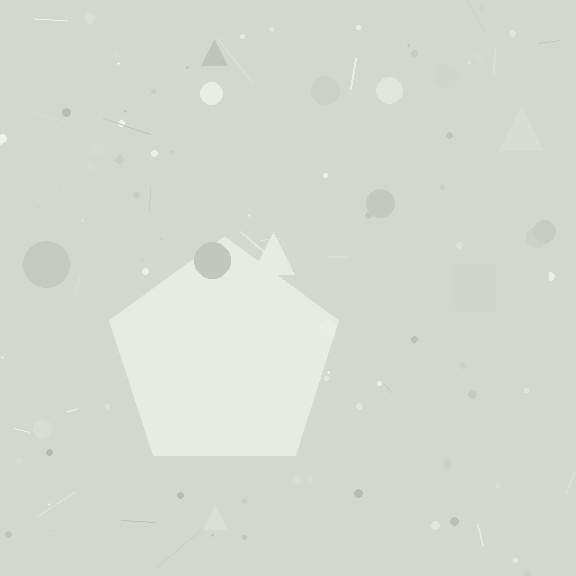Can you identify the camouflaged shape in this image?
The camouflaged shape is a pentagon.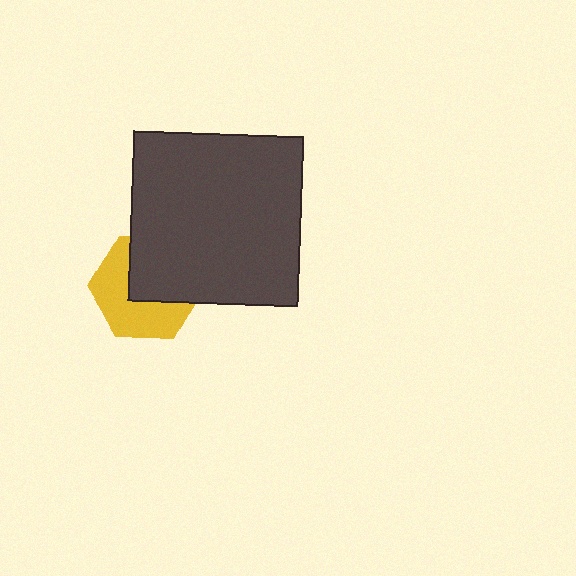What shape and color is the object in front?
The object in front is a dark gray square.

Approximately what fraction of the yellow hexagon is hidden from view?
Roughly 48% of the yellow hexagon is hidden behind the dark gray square.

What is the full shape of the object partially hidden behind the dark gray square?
The partially hidden object is a yellow hexagon.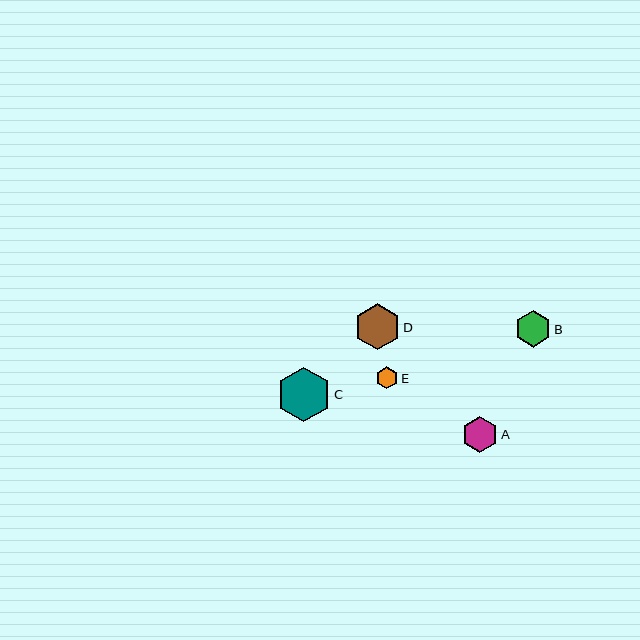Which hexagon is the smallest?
Hexagon E is the smallest with a size of approximately 22 pixels.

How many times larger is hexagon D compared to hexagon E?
Hexagon D is approximately 2.1 times the size of hexagon E.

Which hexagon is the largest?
Hexagon C is the largest with a size of approximately 55 pixels.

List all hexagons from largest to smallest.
From largest to smallest: C, D, B, A, E.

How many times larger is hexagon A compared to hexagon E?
Hexagon A is approximately 1.6 times the size of hexagon E.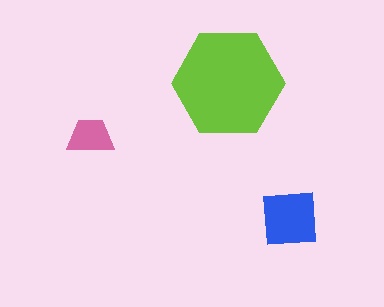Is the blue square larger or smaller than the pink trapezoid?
Larger.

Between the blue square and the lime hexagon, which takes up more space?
The lime hexagon.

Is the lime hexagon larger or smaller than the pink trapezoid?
Larger.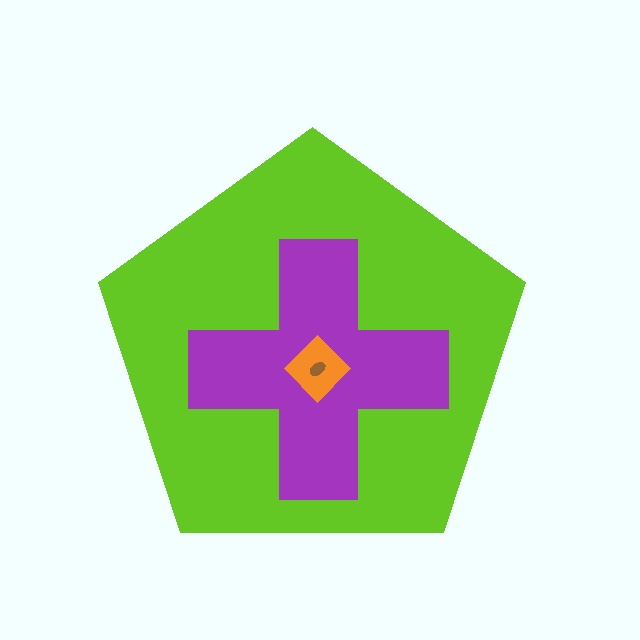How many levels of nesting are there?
4.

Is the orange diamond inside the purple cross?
Yes.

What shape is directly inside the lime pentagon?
The purple cross.